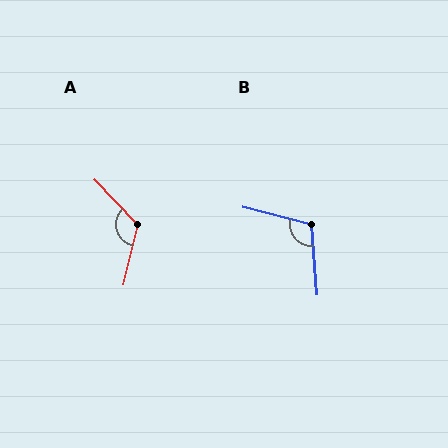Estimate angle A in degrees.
Approximately 122 degrees.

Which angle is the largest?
A, at approximately 122 degrees.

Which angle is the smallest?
B, at approximately 109 degrees.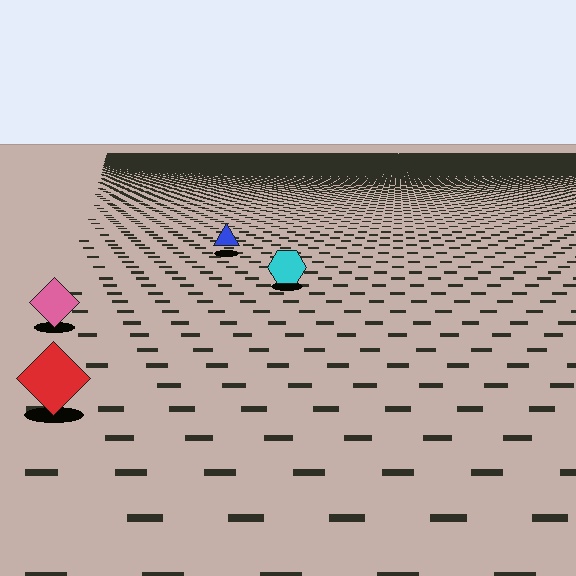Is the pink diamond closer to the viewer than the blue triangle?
Yes. The pink diamond is closer — you can tell from the texture gradient: the ground texture is coarser near it.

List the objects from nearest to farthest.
From nearest to farthest: the red diamond, the pink diamond, the cyan hexagon, the blue triangle.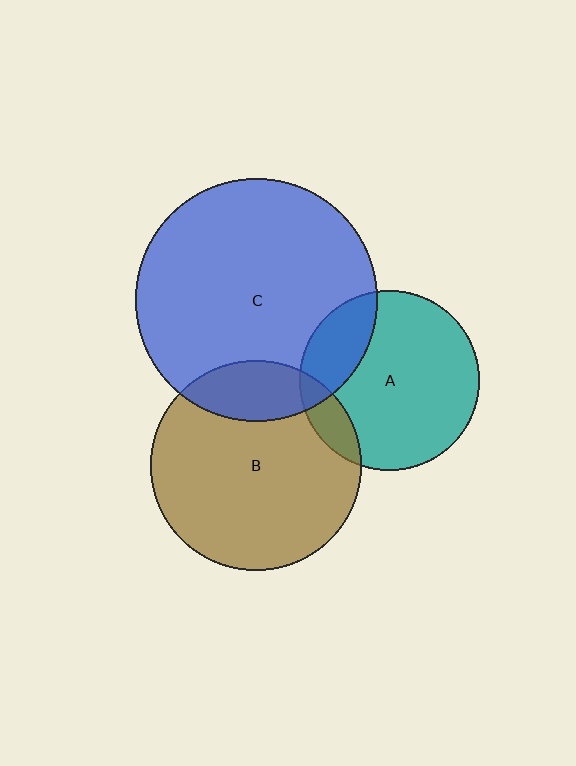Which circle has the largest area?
Circle C (blue).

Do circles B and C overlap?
Yes.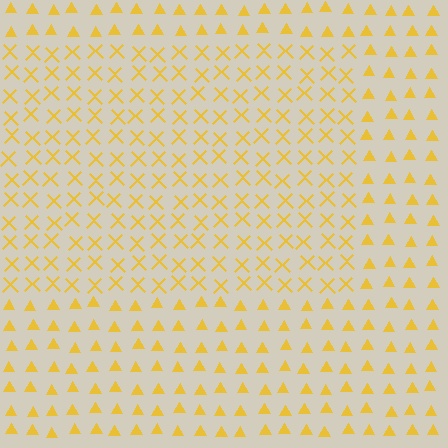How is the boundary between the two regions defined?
The boundary is defined by a change in element shape: X marks inside vs. triangles outside. All elements share the same color and spacing.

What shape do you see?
I see a rectangle.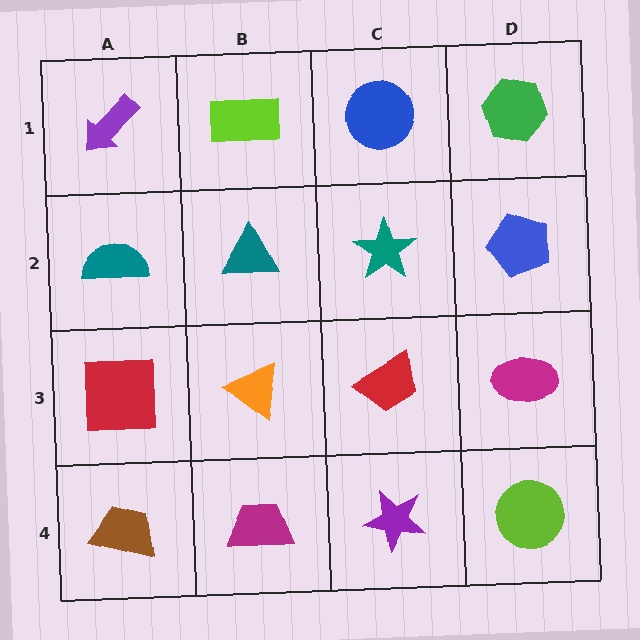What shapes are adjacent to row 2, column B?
A lime rectangle (row 1, column B), an orange triangle (row 3, column B), a teal semicircle (row 2, column A), a teal star (row 2, column C).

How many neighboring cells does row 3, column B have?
4.